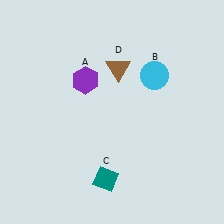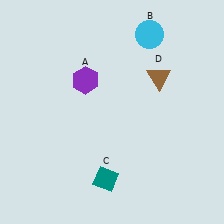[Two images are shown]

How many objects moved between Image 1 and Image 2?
2 objects moved between the two images.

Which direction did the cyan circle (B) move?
The cyan circle (B) moved up.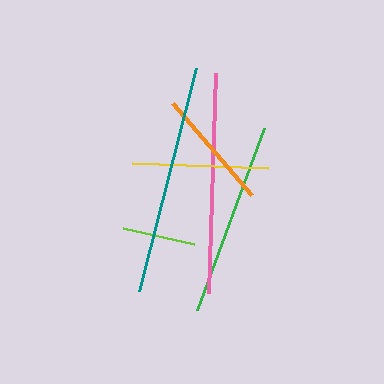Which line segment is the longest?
The teal line is the longest at approximately 231 pixels.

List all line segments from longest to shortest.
From longest to shortest: teal, pink, green, yellow, orange, lime.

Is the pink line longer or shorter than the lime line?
The pink line is longer than the lime line.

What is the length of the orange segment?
The orange segment is approximately 121 pixels long.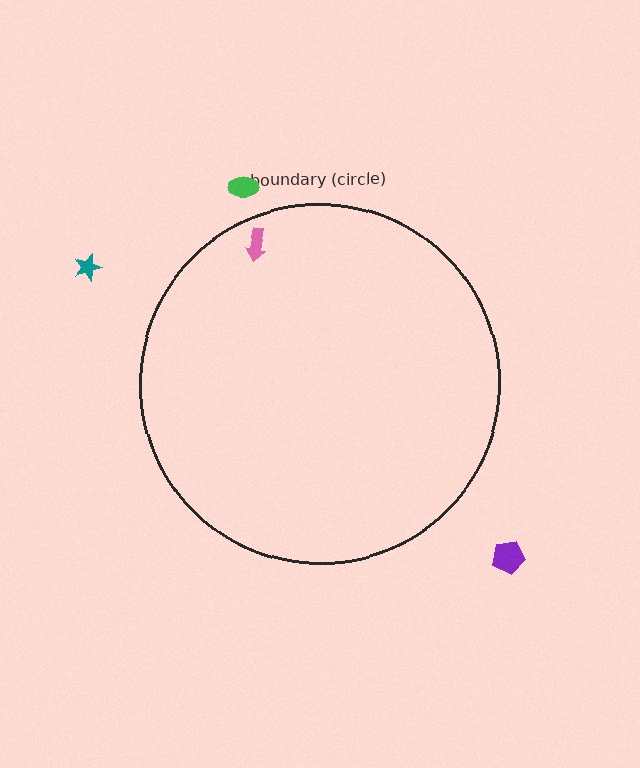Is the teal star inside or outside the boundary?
Outside.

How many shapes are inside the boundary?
1 inside, 3 outside.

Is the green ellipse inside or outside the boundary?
Outside.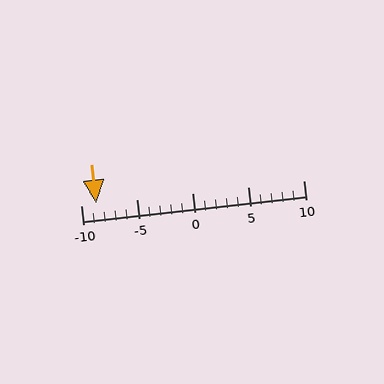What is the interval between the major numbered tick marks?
The major tick marks are spaced 5 units apart.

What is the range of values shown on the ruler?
The ruler shows values from -10 to 10.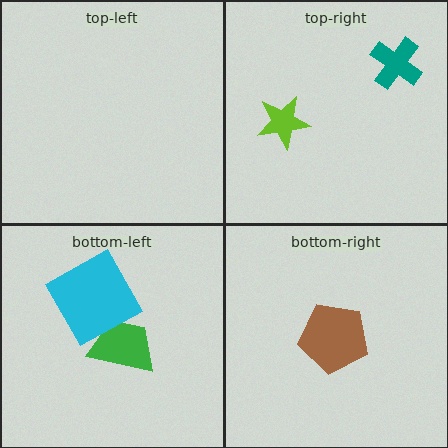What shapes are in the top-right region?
The lime star, the teal cross.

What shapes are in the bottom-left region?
The green trapezoid, the cyan square.